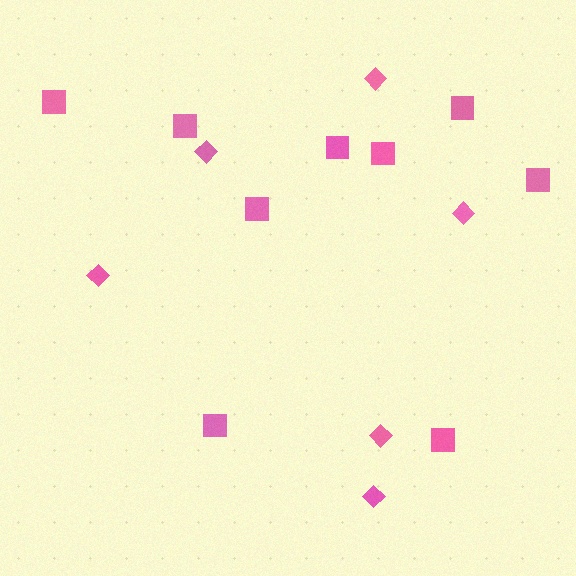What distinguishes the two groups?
There are 2 groups: one group of squares (9) and one group of diamonds (6).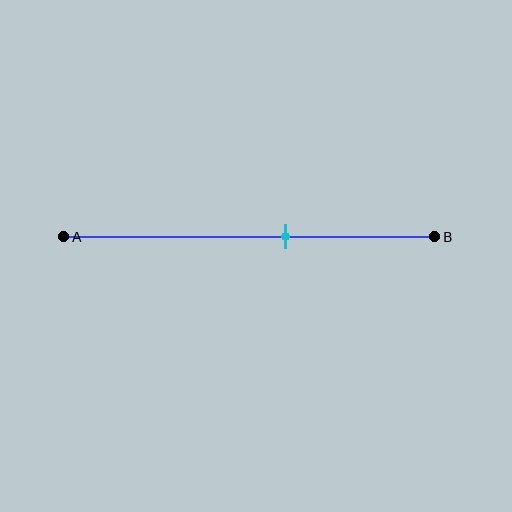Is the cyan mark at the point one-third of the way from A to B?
No, the mark is at about 60% from A, not at the 33% one-third point.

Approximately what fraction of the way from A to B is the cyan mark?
The cyan mark is approximately 60% of the way from A to B.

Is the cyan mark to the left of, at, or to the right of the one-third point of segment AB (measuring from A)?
The cyan mark is to the right of the one-third point of segment AB.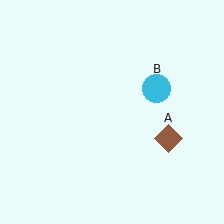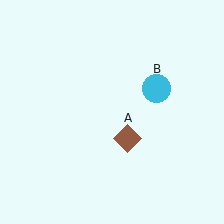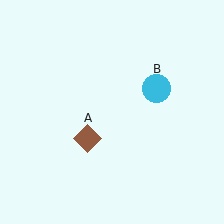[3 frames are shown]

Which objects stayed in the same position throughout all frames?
Cyan circle (object B) remained stationary.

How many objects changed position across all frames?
1 object changed position: brown diamond (object A).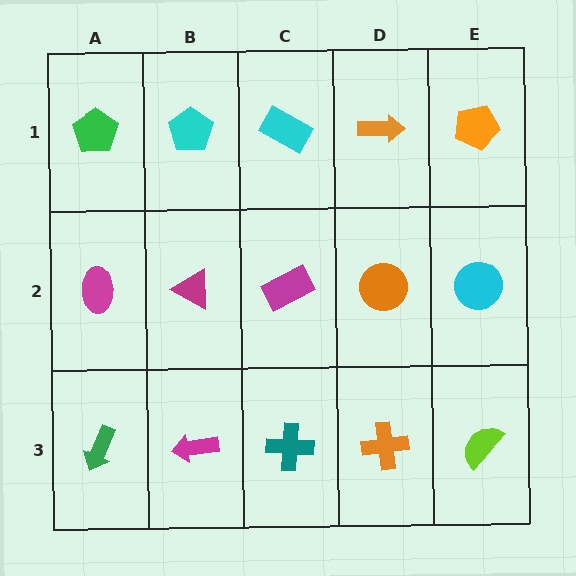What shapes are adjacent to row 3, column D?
An orange circle (row 2, column D), a teal cross (row 3, column C), a lime semicircle (row 3, column E).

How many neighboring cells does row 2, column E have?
3.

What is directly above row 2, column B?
A cyan pentagon.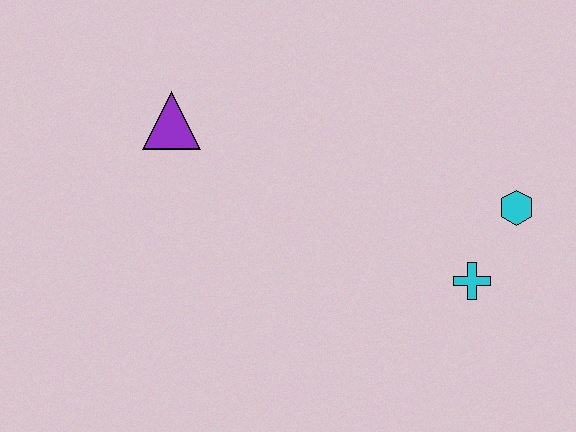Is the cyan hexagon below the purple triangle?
Yes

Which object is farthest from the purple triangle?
The cyan hexagon is farthest from the purple triangle.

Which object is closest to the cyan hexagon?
The cyan cross is closest to the cyan hexagon.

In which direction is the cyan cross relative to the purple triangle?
The cyan cross is to the right of the purple triangle.